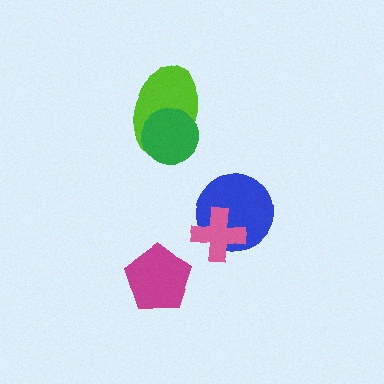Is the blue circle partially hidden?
Yes, it is partially covered by another shape.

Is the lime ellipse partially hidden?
Yes, it is partially covered by another shape.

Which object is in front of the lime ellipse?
The green circle is in front of the lime ellipse.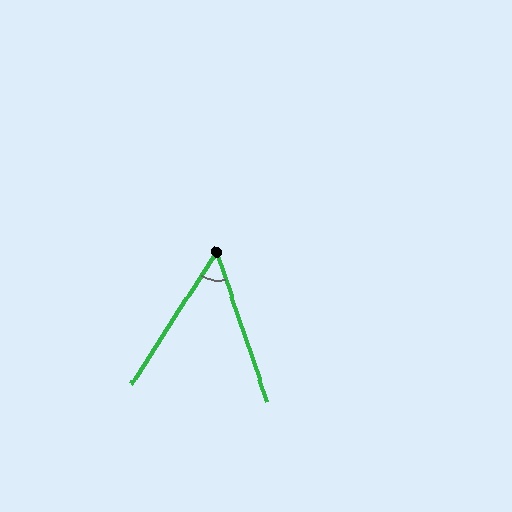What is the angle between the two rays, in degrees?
Approximately 51 degrees.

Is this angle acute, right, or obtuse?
It is acute.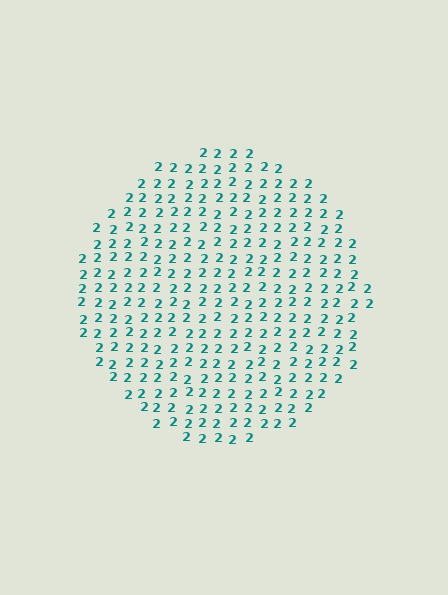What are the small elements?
The small elements are digit 2's.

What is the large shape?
The large shape is a circle.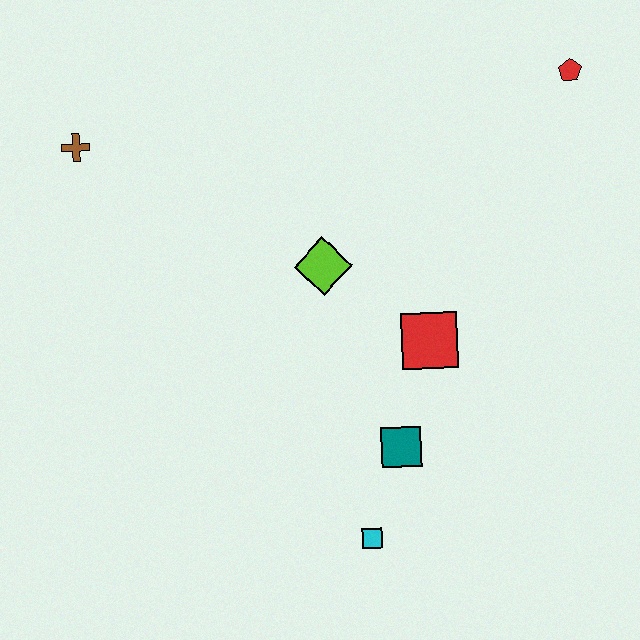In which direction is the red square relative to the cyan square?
The red square is above the cyan square.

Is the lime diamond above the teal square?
Yes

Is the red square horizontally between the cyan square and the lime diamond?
No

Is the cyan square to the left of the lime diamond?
No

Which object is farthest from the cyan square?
The red pentagon is farthest from the cyan square.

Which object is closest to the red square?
The teal square is closest to the red square.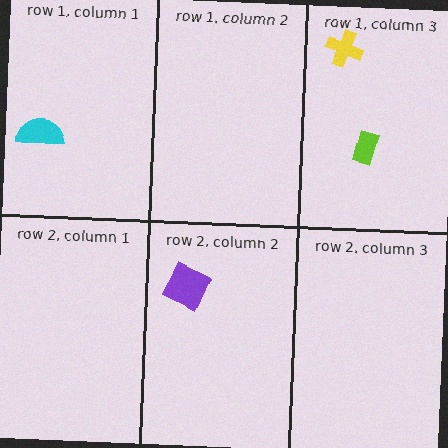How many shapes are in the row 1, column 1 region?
1.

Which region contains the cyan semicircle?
The row 1, column 1 region.